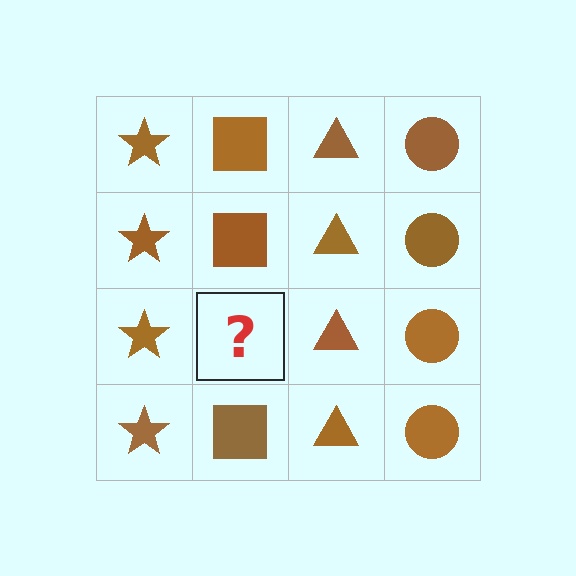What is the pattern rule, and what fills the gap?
The rule is that each column has a consistent shape. The gap should be filled with a brown square.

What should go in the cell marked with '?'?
The missing cell should contain a brown square.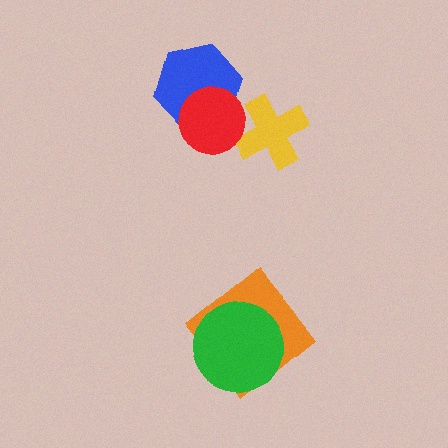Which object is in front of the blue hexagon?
The red circle is in front of the blue hexagon.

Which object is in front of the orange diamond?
The green circle is in front of the orange diamond.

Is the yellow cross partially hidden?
Yes, it is partially covered by another shape.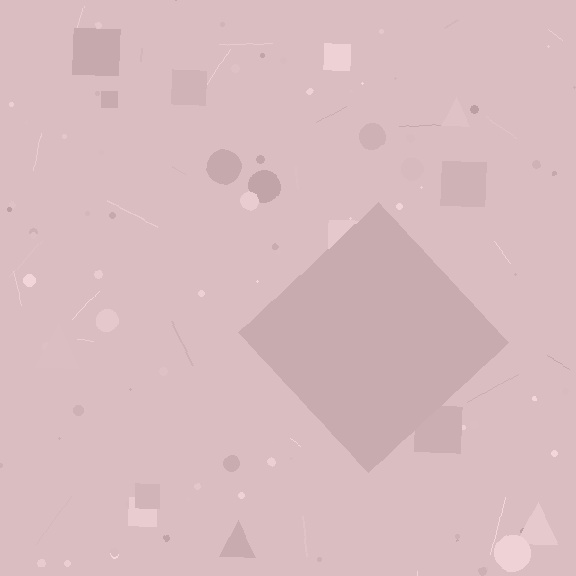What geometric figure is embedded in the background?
A diamond is embedded in the background.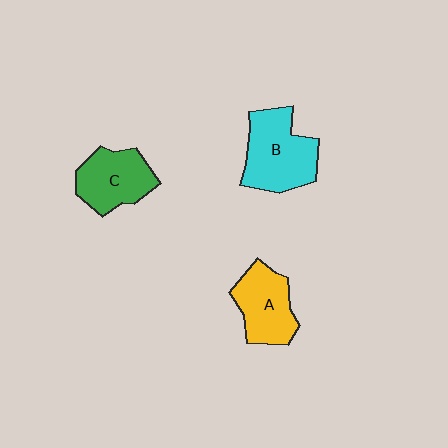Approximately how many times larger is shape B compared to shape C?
Approximately 1.2 times.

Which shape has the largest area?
Shape B (cyan).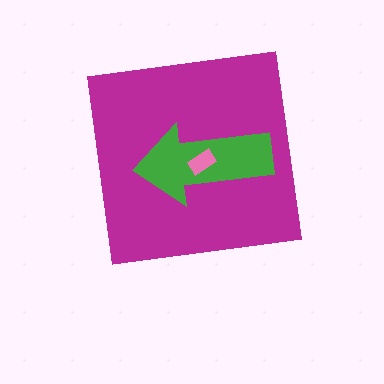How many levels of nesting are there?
3.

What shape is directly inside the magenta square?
The green arrow.